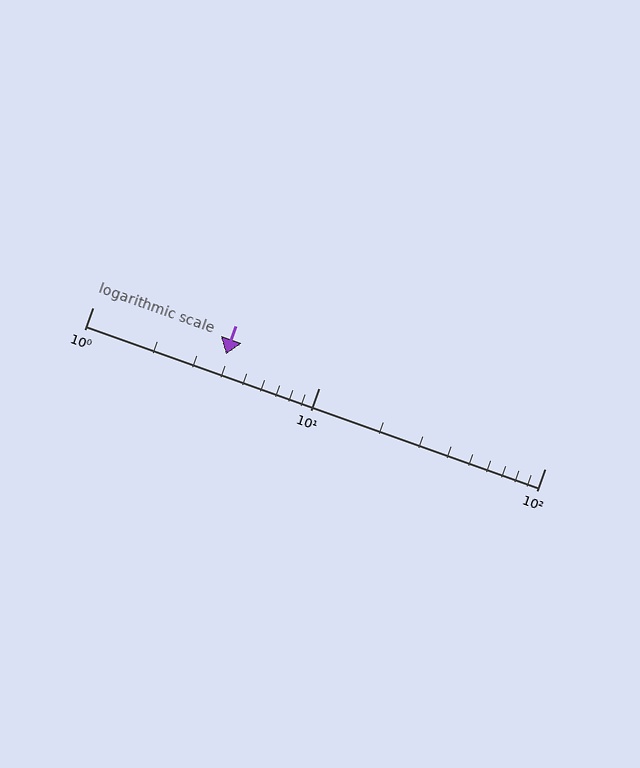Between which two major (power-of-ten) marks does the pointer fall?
The pointer is between 1 and 10.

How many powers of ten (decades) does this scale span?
The scale spans 2 decades, from 1 to 100.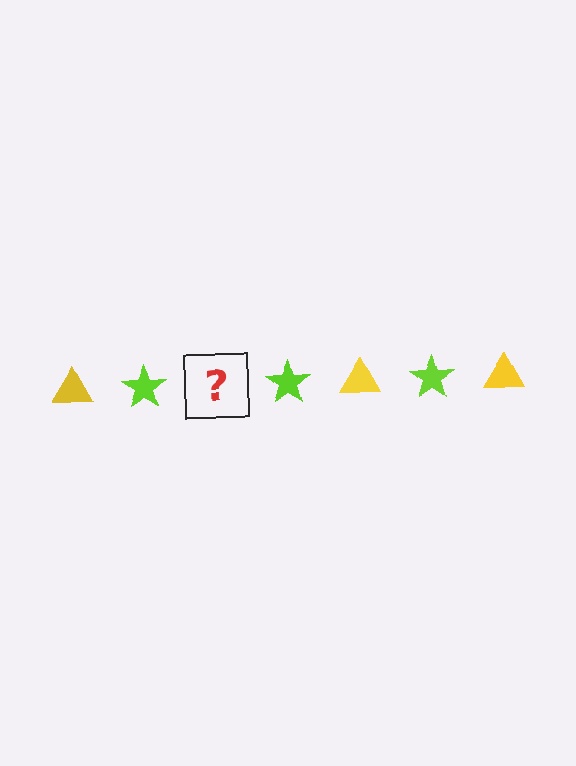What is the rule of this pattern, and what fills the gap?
The rule is that the pattern alternates between yellow triangle and lime star. The gap should be filled with a yellow triangle.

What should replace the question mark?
The question mark should be replaced with a yellow triangle.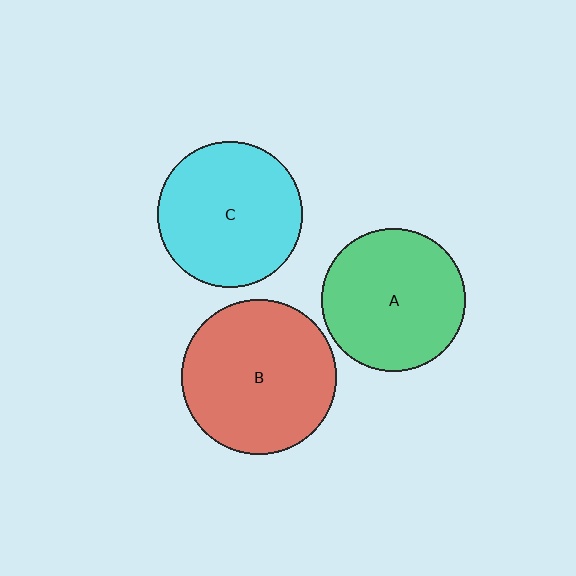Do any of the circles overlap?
No, none of the circles overlap.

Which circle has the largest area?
Circle B (red).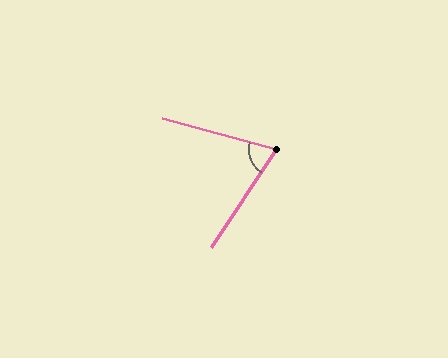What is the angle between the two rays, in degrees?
Approximately 71 degrees.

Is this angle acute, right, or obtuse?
It is acute.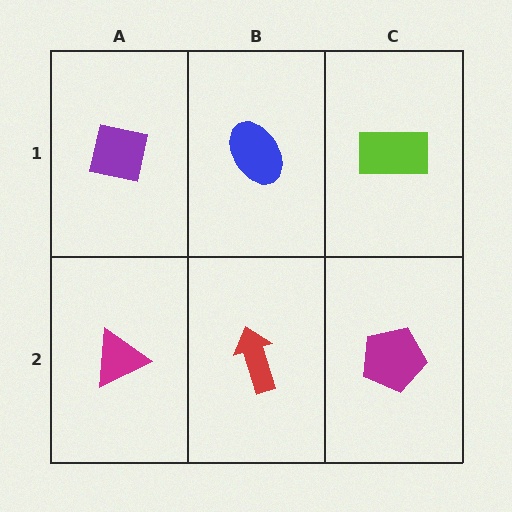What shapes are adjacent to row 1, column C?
A magenta pentagon (row 2, column C), a blue ellipse (row 1, column B).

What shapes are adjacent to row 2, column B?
A blue ellipse (row 1, column B), a magenta triangle (row 2, column A), a magenta pentagon (row 2, column C).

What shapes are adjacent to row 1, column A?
A magenta triangle (row 2, column A), a blue ellipse (row 1, column B).